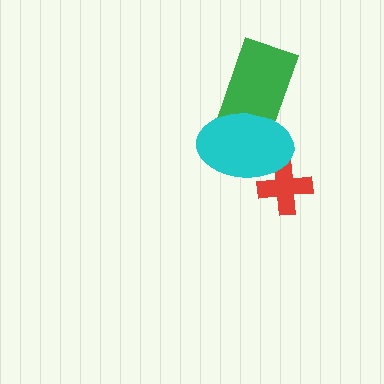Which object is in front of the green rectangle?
The cyan ellipse is in front of the green rectangle.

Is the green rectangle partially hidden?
Yes, it is partially covered by another shape.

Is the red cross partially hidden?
Yes, it is partially covered by another shape.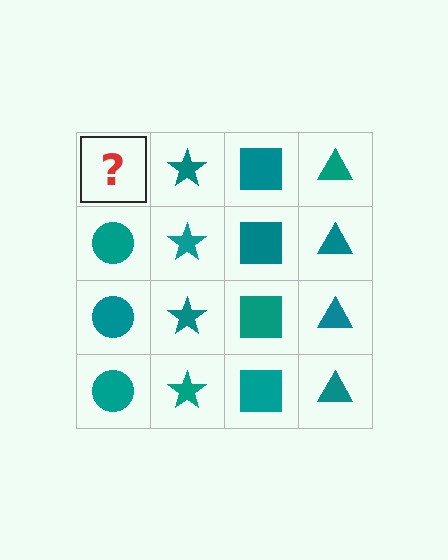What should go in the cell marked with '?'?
The missing cell should contain a teal circle.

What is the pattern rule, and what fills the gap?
The rule is that each column has a consistent shape. The gap should be filled with a teal circle.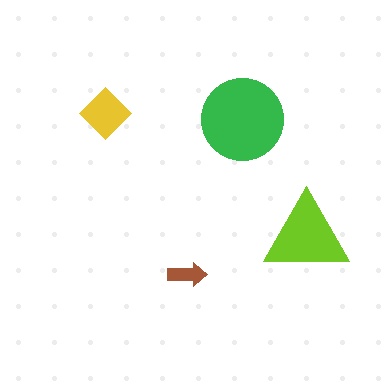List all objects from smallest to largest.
The brown arrow, the yellow diamond, the lime triangle, the green circle.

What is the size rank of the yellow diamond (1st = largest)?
3rd.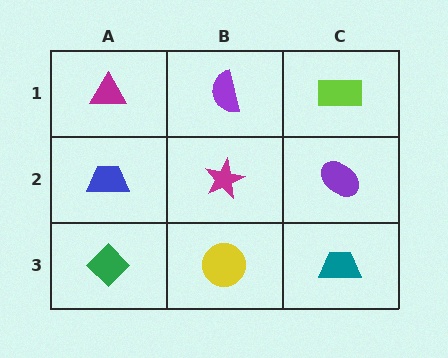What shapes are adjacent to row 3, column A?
A blue trapezoid (row 2, column A), a yellow circle (row 3, column B).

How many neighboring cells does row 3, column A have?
2.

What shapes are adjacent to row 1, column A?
A blue trapezoid (row 2, column A), a purple semicircle (row 1, column B).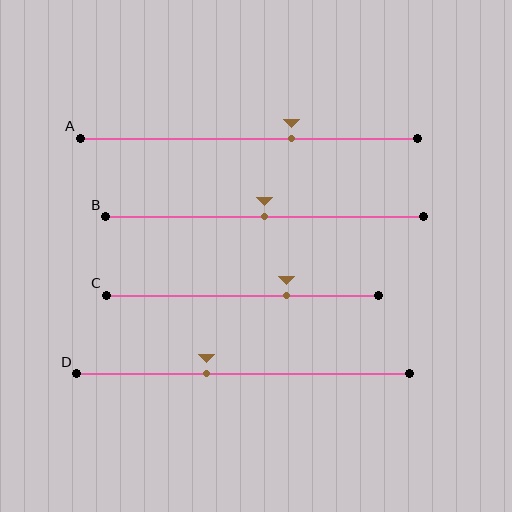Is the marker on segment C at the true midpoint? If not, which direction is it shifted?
No, the marker on segment C is shifted to the right by about 16% of the segment length.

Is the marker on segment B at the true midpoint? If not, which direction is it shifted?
Yes, the marker on segment B is at the true midpoint.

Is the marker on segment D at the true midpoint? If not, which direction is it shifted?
No, the marker on segment D is shifted to the left by about 11% of the segment length.